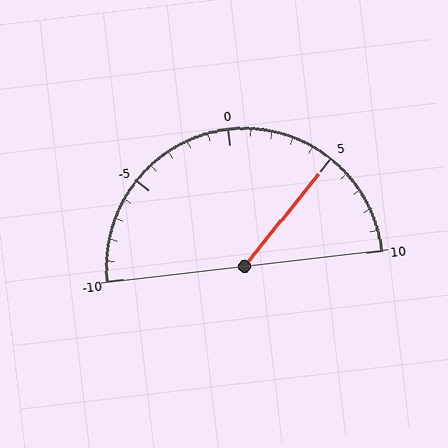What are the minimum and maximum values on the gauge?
The gauge ranges from -10 to 10.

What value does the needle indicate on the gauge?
The needle indicates approximately 5.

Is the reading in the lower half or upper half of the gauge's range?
The reading is in the upper half of the range (-10 to 10).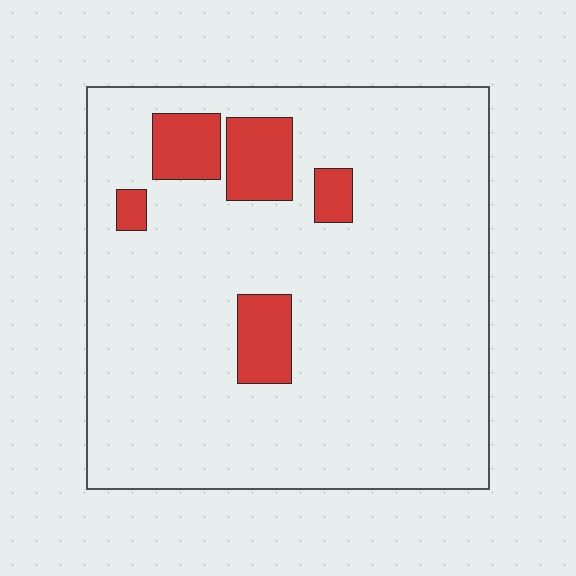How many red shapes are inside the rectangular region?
5.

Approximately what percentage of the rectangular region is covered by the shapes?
Approximately 10%.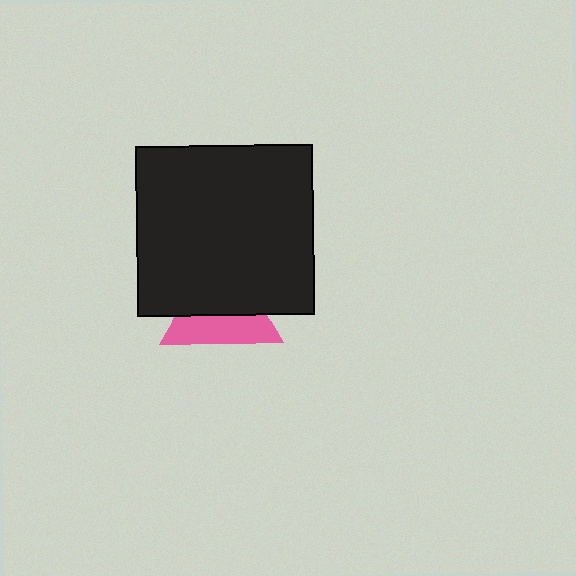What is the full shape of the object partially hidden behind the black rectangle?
The partially hidden object is a pink triangle.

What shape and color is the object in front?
The object in front is a black rectangle.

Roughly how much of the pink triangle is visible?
About half of it is visible (roughly 45%).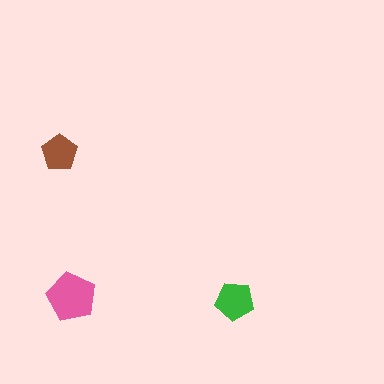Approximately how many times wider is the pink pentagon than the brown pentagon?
About 1.5 times wider.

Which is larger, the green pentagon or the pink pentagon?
The pink one.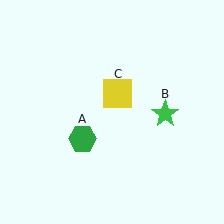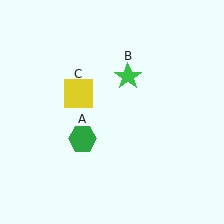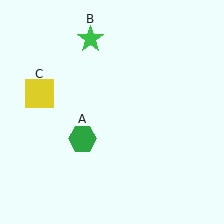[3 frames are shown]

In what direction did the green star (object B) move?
The green star (object B) moved up and to the left.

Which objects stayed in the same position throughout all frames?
Green hexagon (object A) remained stationary.